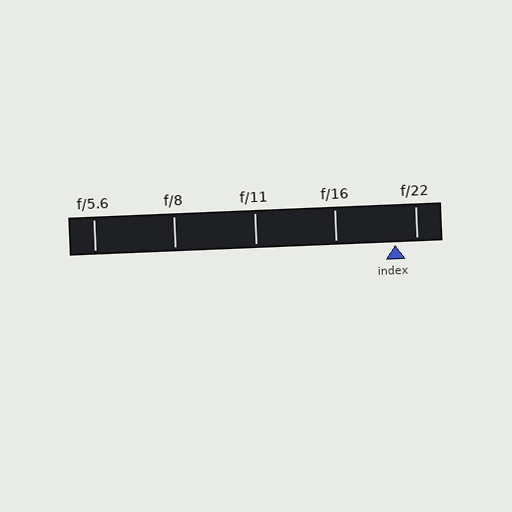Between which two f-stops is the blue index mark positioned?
The index mark is between f/16 and f/22.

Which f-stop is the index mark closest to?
The index mark is closest to f/22.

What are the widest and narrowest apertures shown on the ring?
The widest aperture shown is f/5.6 and the narrowest is f/22.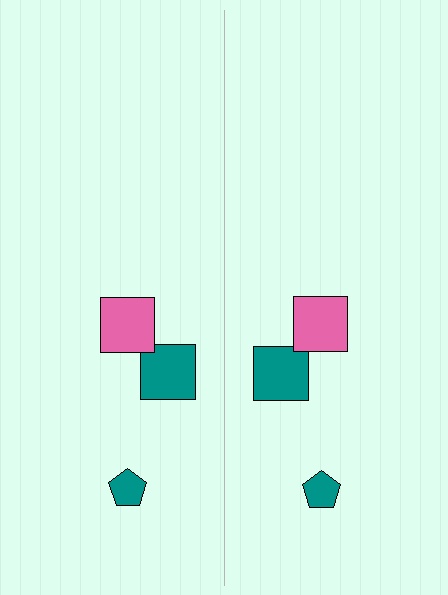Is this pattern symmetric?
Yes, this pattern has bilateral (reflection) symmetry.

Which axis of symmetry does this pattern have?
The pattern has a vertical axis of symmetry running through the center of the image.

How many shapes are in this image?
There are 6 shapes in this image.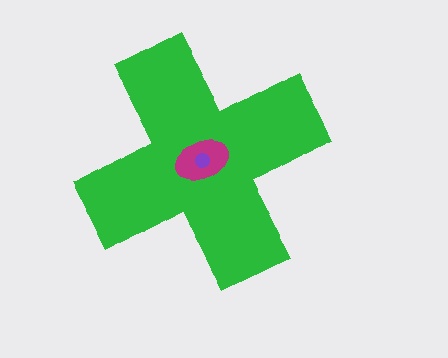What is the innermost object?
The purple circle.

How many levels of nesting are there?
3.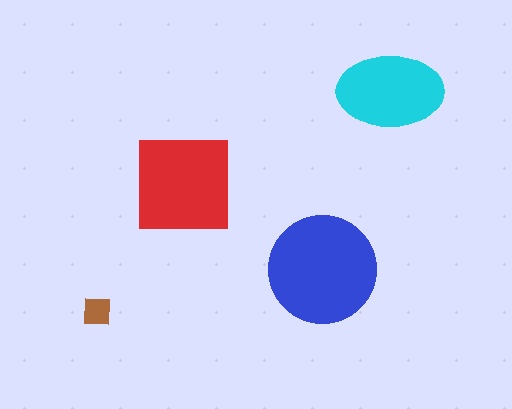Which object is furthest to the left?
The brown square is leftmost.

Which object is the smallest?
The brown square.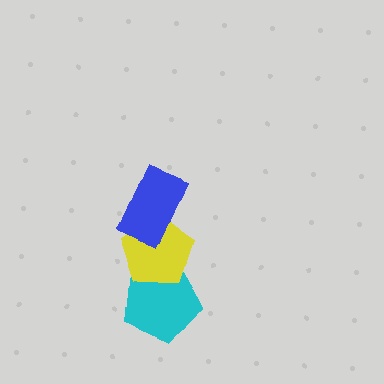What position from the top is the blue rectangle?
The blue rectangle is 1st from the top.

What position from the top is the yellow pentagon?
The yellow pentagon is 2nd from the top.